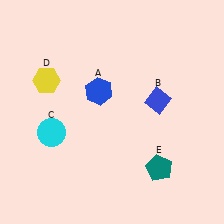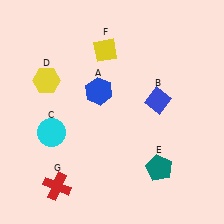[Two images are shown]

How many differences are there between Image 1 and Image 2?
There are 2 differences between the two images.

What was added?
A yellow diamond (F), a red cross (G) were added in Image 2.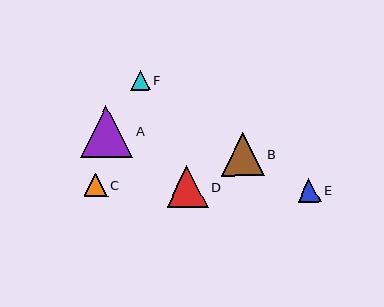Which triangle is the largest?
Triangle A is the largest with a size of approximately 52 pixels.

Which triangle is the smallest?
Triangle F is the smallest with a size of approximately 20 pixels.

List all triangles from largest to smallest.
From largest to smallest: A, B, D, C, E, F.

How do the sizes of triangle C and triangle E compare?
Triangle C and triangle E are approximately the same size.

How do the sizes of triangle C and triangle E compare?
Triangle C and triangle E are approximately the same size.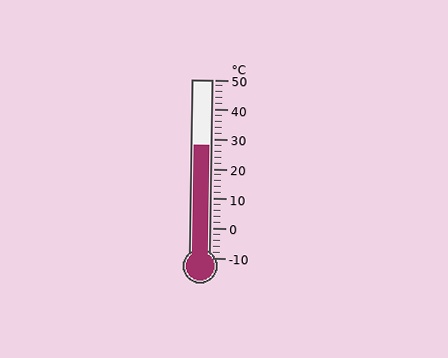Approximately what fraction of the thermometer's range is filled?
The thermometer is filled to approximately 65% of its range.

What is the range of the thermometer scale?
The thermometer scale ranges from -10°C to 50°C.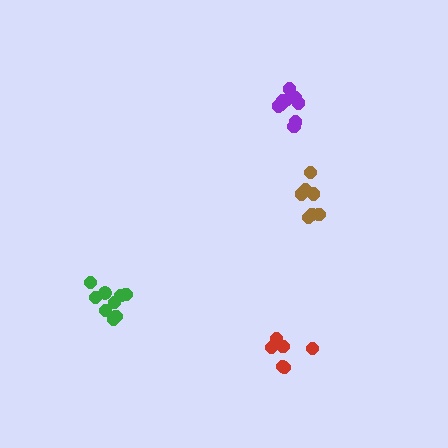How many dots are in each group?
Group 1: 7 dots, Group 2: 6 dots, Group 3: 9 dots, Group 4: 10 dots (32 total).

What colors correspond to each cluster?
The clusters are colored: brown, red, green, purple.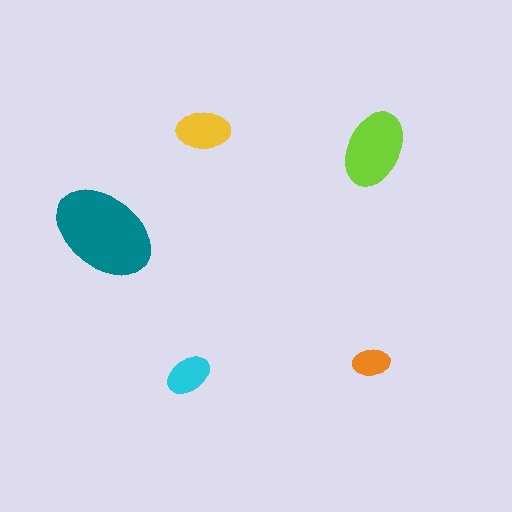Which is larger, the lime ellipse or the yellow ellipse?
The lime one.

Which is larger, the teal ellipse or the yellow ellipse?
The teal one.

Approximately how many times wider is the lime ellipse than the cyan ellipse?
About 1.5 times wider.